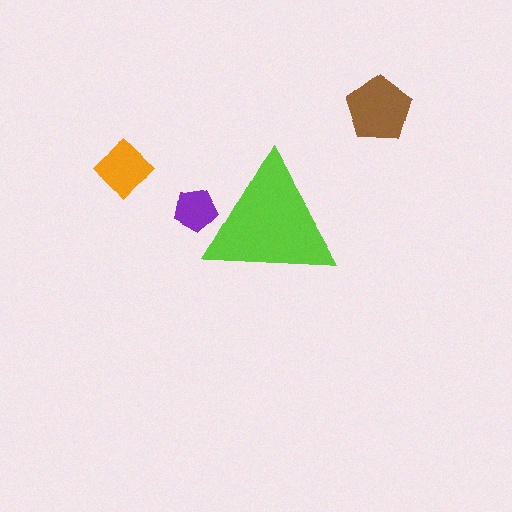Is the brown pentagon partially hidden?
No, the brown pentagon is fully visible.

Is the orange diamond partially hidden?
No, the orange diamond is fully visible.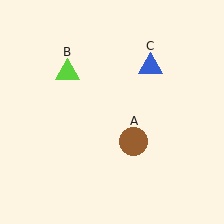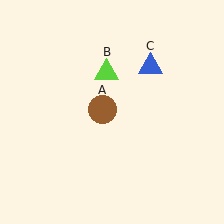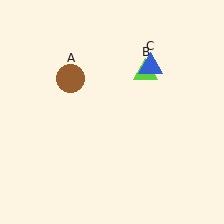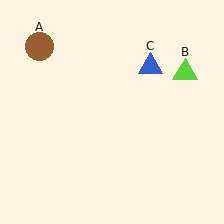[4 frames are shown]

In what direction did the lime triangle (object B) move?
The lime triangle (object B) moved right.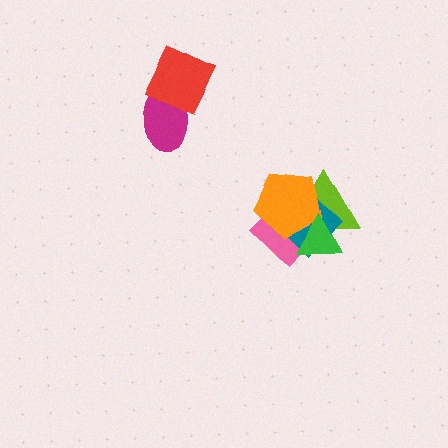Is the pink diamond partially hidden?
Yes, it is partially covered by another shape.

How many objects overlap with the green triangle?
4 objects overlap with the green triangle.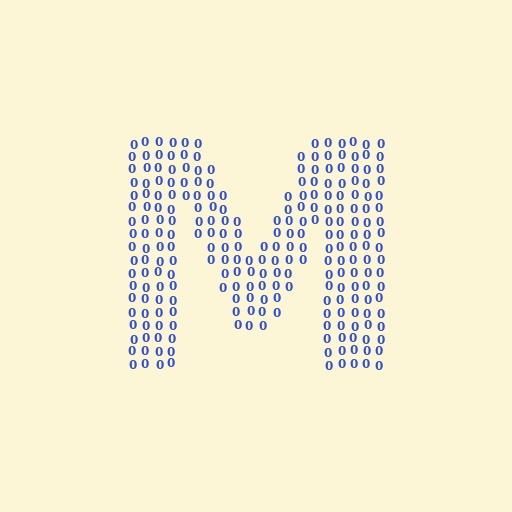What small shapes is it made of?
It is made of small digit 0's.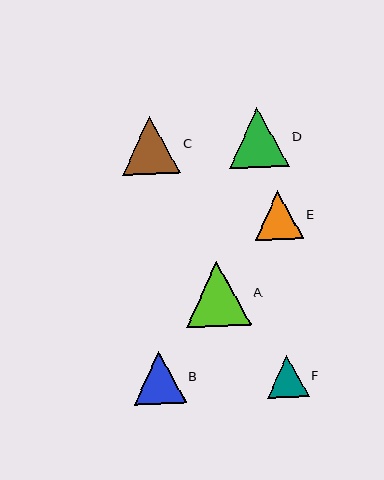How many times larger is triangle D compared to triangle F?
Triangle D is approximately 1.4 times the size of triangle F.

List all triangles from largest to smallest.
From largest to smallest: A, D, C, B, E, F.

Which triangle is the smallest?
Triangle F is the smallest with a size of approximately 42 pixels.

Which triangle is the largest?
Triangle A is the largest with a size of approximately 65 pixels.